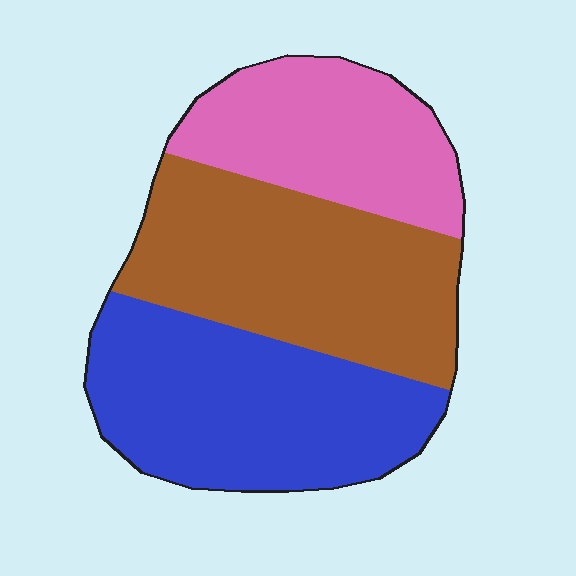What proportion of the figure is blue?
Blue takes up about three eighths (3/8) of the figure.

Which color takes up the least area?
Pink, at roughly 25%.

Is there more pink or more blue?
Blue.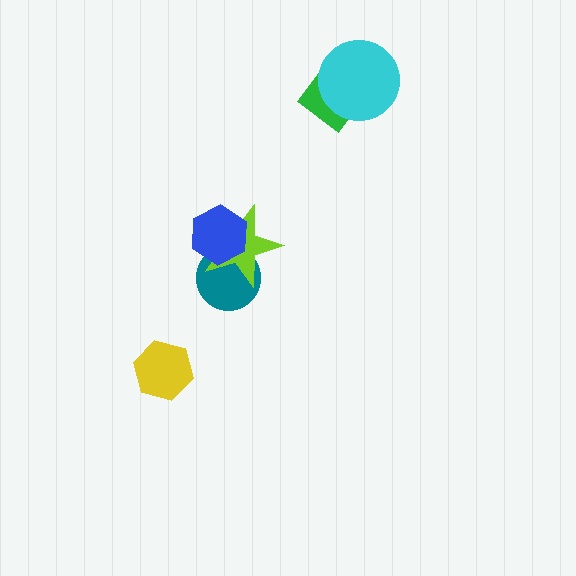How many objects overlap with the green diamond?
1 object overlaps with the green diamond.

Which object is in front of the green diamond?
The cyan circle is in front of the green diamond.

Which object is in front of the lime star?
The blue hexagon is in front of the lime star.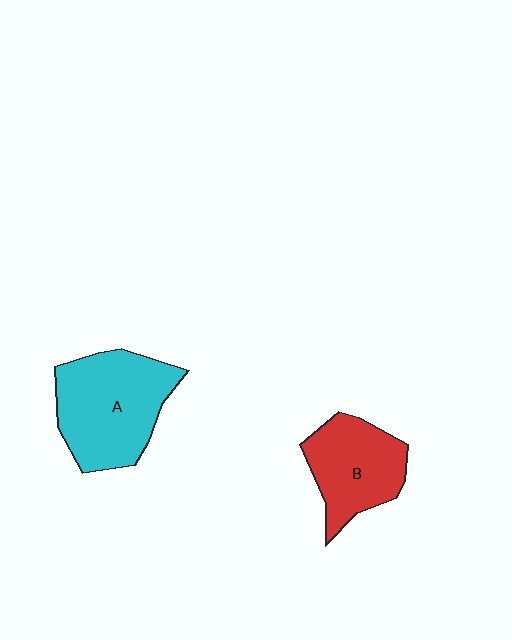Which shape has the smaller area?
Shape B (red).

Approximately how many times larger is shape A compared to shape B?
Approximately 1.4 times.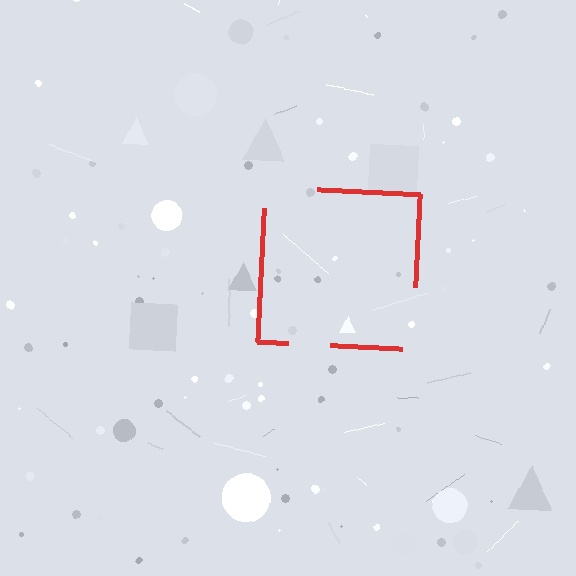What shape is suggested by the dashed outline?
The dashed outline suggests a square.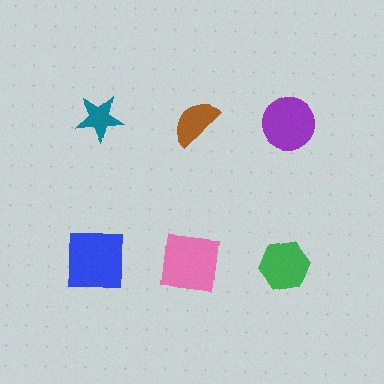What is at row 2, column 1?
A blue square.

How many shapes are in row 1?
3 shapes.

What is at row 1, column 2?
A brown semicircle.